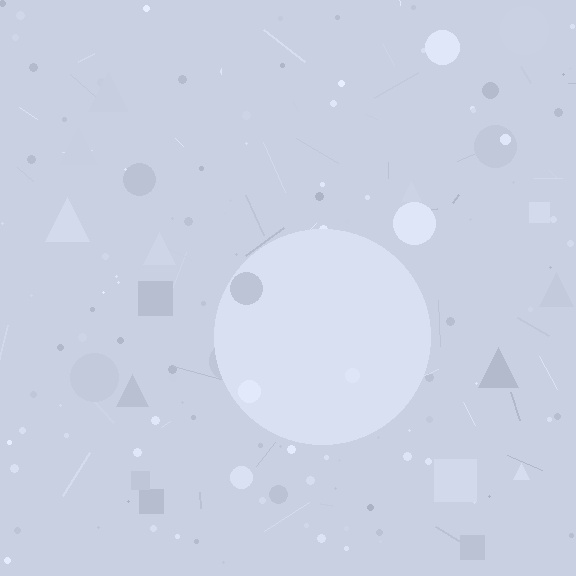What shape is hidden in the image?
A circle is hidden in the image.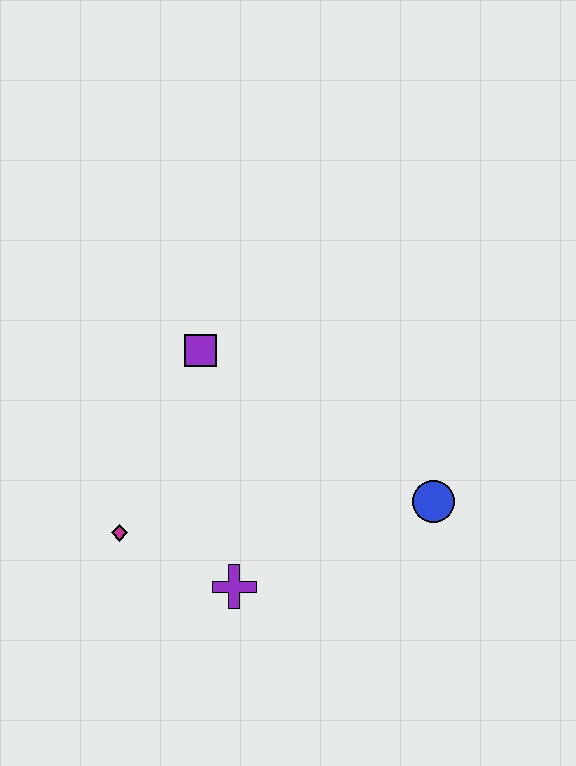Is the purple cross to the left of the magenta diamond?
No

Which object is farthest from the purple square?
The blue circle is farthest from the purple square.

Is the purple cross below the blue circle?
Yes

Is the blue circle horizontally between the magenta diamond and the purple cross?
No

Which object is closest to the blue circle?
The purple cross is closest to the blue circle.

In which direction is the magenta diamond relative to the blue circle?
The magenta diamond is to the left of the blue circle.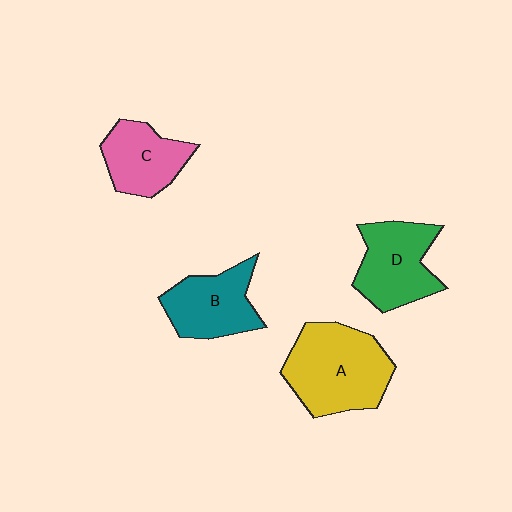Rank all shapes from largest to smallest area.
From largest to smallest: A (yellow), D (green), B (teal), C (pink).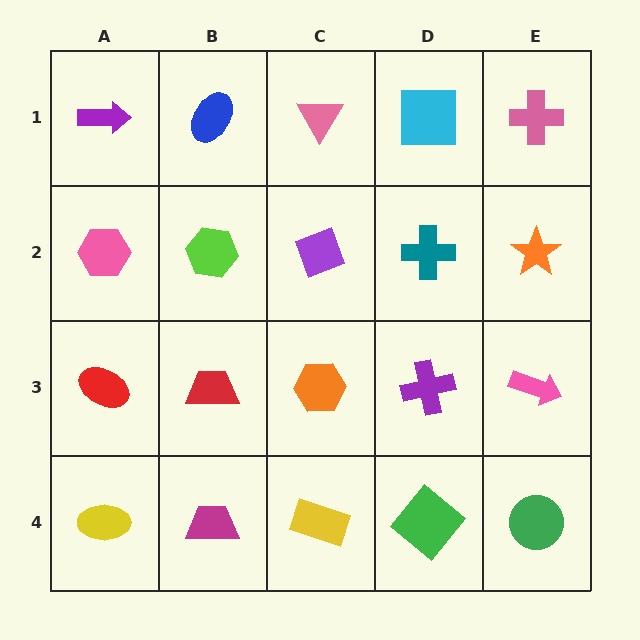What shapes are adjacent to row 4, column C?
An orange hexagon (row 3, column C), a magenta trapezoid (row 4, column B), a green diamond (row 4, column D).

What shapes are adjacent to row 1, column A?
A pink hexagon (row 2, column A), a blue ellipse (row 1, column B).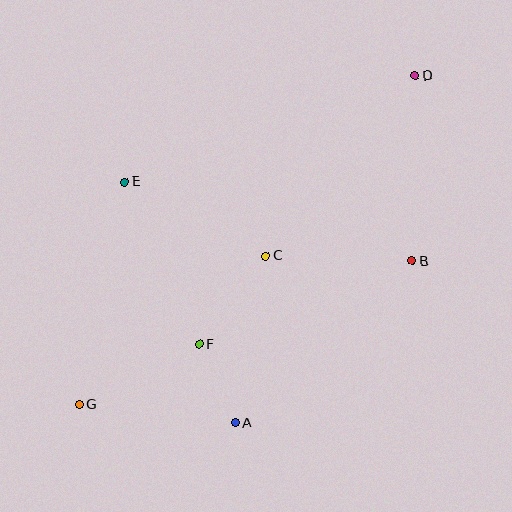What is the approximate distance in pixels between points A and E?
The distance between A and E is approximately 265 pixels.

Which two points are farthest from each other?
Points D and G are farthest from each other.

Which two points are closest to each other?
Points A and F are closest to each other.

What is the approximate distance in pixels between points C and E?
The distance between C and E is approximately 159 pixels.